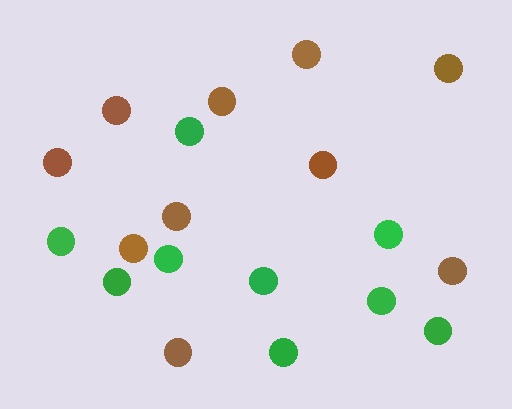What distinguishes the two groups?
There are 2 groups: one group of green circles (9) and one group of brown circles (10).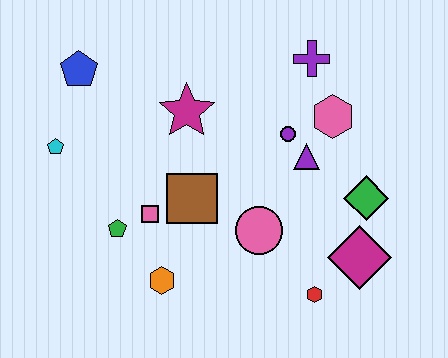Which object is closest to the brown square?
The pink square is closest to the brown square.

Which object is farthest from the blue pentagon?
The magenta diamond is farthest from the blue pentagon.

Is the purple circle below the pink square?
No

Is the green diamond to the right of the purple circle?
Yes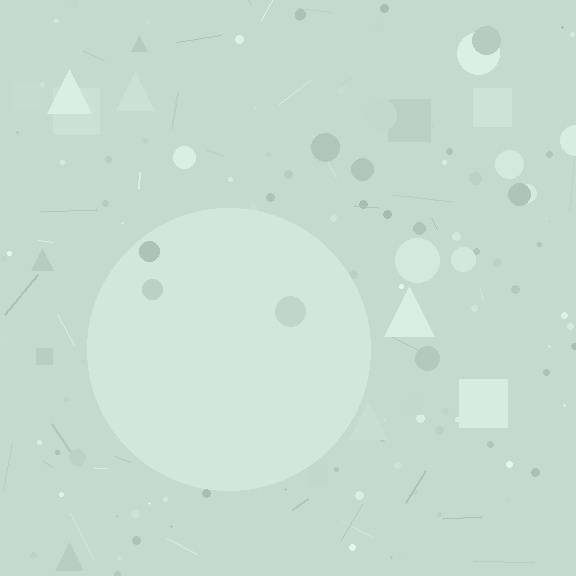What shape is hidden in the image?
A circle is hidden in the image.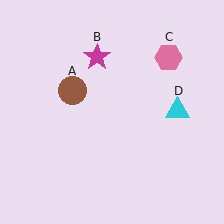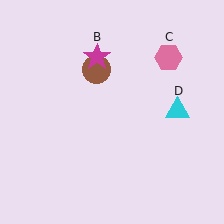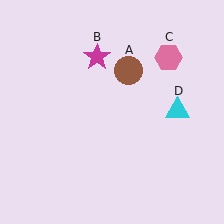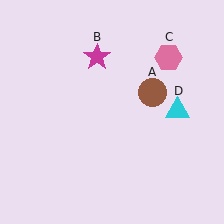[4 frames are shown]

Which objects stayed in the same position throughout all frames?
Magenta star (object B) and pink hexagon (object C) and cyan triangle (object D) remained stationary.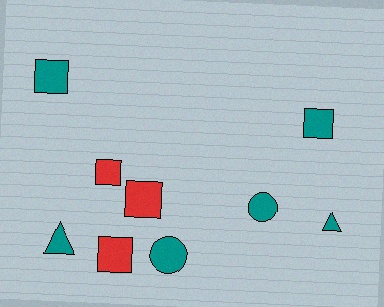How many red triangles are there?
There are no red triangles.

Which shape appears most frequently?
Square, with 5 objects.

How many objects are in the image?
There are 9 objects.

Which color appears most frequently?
Teal, with 6 objects.